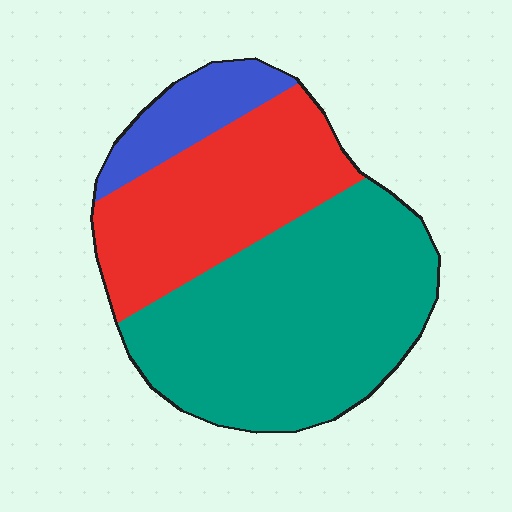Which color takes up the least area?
Blue, at roughly 10%.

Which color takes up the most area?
Teal, at roughly 55%.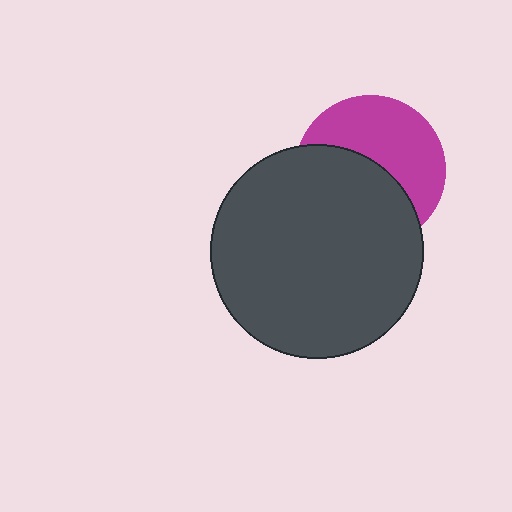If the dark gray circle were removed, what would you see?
You would see the complete magenta circle.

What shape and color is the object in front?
The object in front is a dark gray circle.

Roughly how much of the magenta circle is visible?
About half of it is visible (roughly 49%).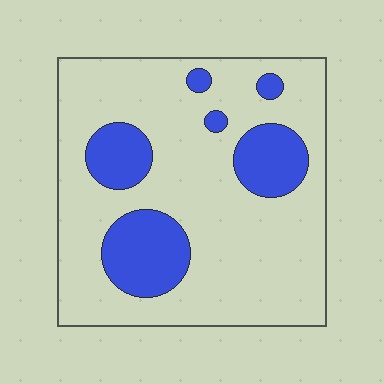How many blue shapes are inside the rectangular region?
6.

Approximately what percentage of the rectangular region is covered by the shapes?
Approximately 20%.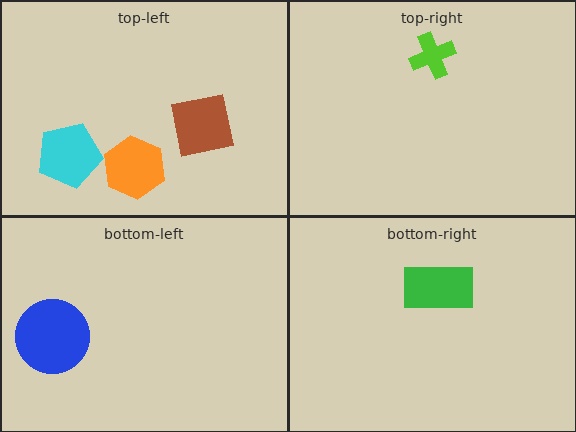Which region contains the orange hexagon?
The top-left region.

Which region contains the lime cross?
The top-right region.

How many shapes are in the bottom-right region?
1.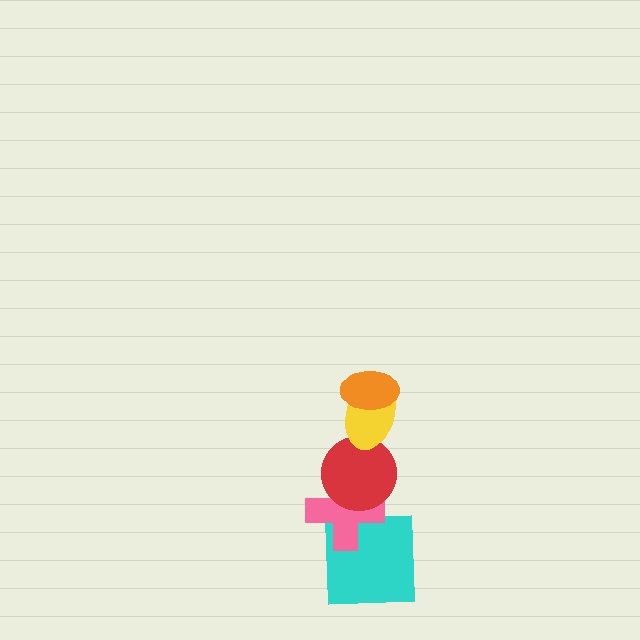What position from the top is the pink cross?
The pink cross is 4th from the top.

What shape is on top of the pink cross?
The red circle is on top of the pink cross.